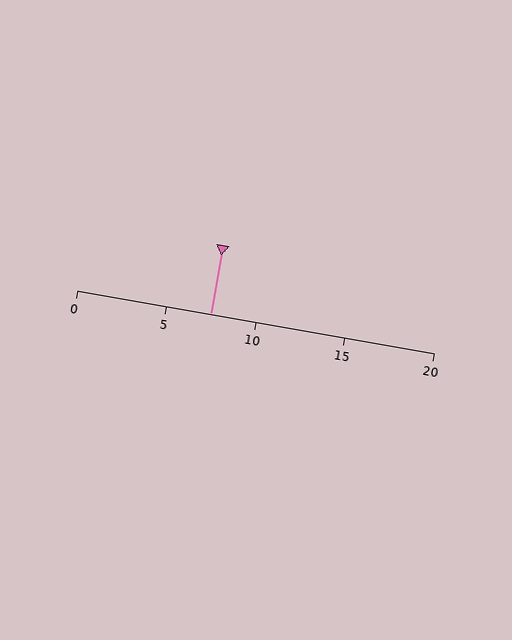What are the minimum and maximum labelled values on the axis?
The axis runs from 0 to 20.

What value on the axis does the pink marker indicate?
The marker indicates approximately 7.5.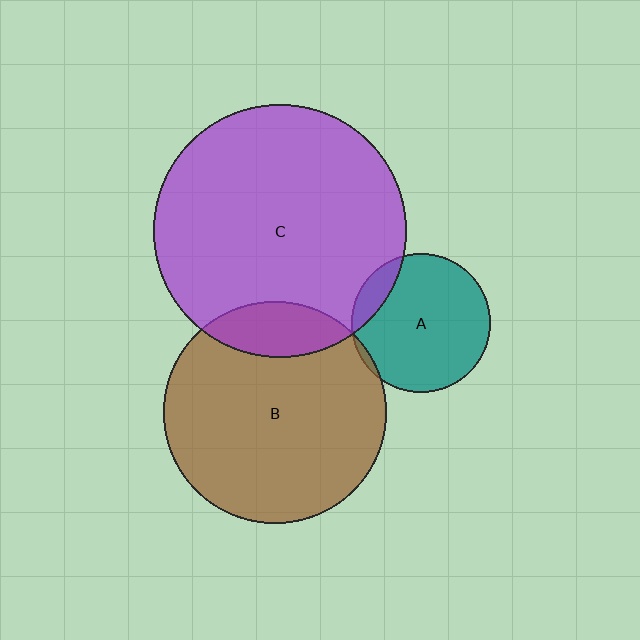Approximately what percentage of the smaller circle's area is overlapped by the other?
Approximately 10%.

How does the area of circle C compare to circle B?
Approximately 1.3 times.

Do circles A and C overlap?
Yes.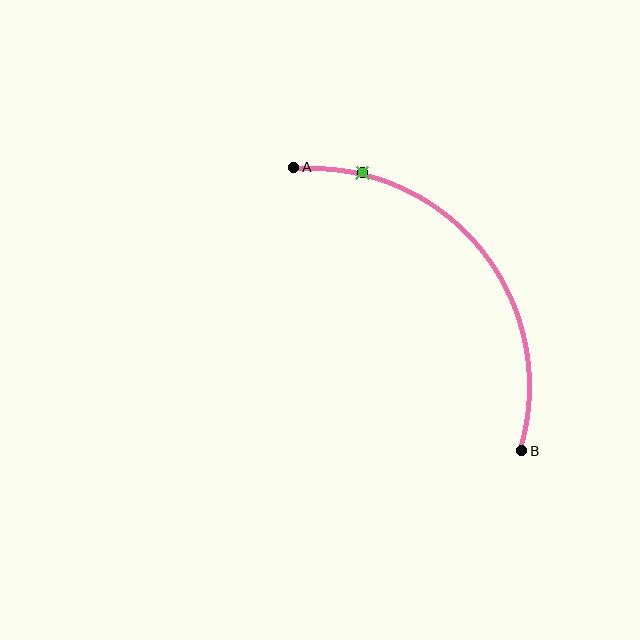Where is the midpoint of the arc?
The arc midpoint is the point on the curve farthest from the straight line joining A and B. It sits above and to the right of that line.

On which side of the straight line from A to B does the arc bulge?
The arc bulges above and to the right of the straight line connecting A and B.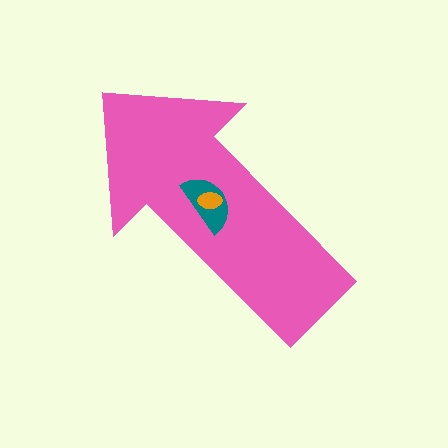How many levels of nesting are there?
3.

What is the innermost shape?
The orange ellipse.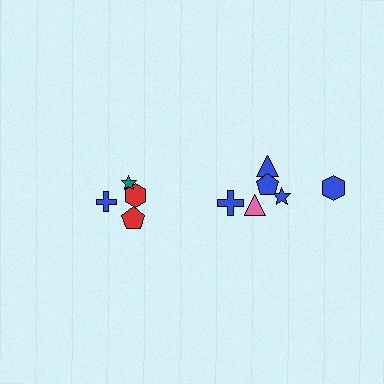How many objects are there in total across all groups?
There are 10 objects.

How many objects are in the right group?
There are 6 objects.